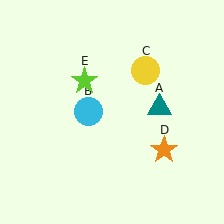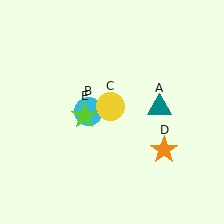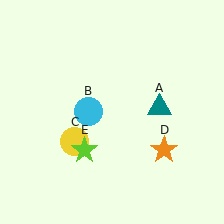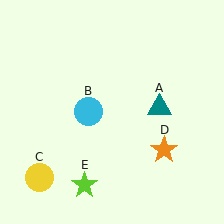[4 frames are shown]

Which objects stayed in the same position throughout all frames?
Teal triangle (object A) and cyan circle (object B) and orange star (object D) remained stationary.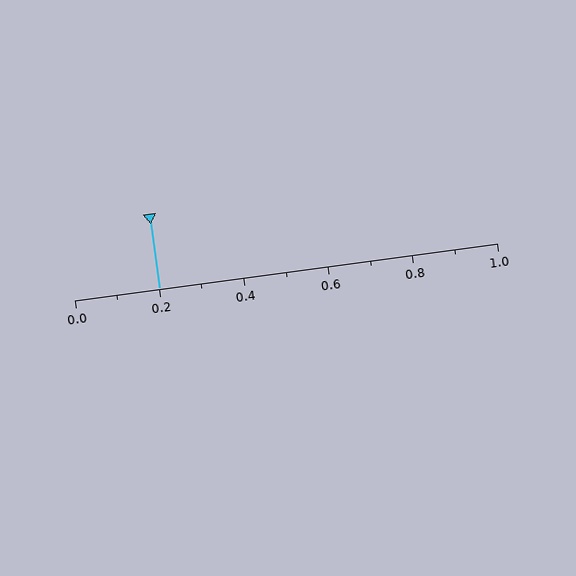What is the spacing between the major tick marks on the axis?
The major ticks are spaced 0.2 apart.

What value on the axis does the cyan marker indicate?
The marker indicates approximately 0.2.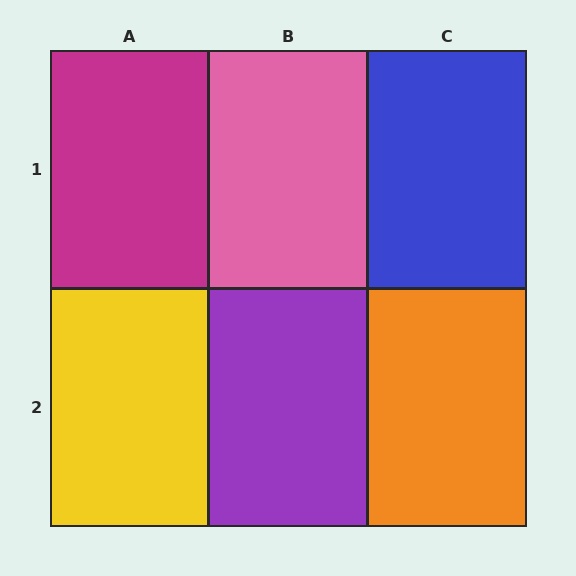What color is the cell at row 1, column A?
Magenta.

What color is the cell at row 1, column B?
Pink.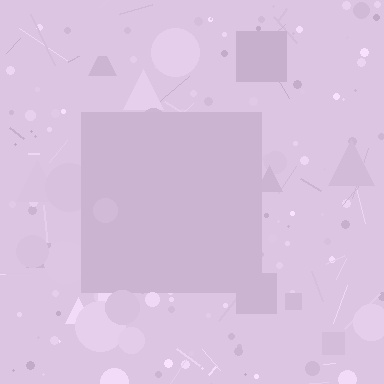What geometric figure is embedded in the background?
A square is embedded in the background.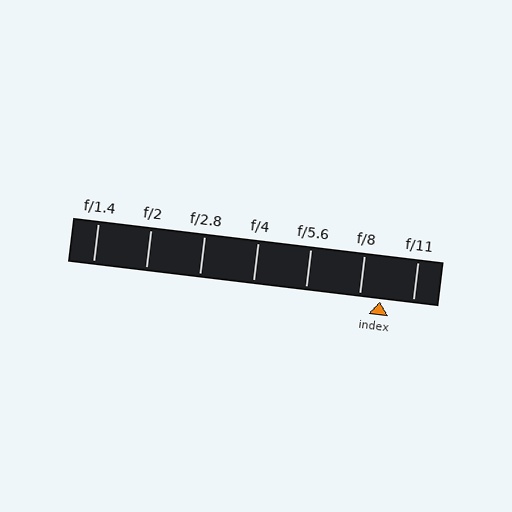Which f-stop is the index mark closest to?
The index mark is closest to f/8.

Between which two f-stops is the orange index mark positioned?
The index mark is between f/8 and f/11.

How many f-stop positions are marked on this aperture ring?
There are 7 f-stop positions marked.